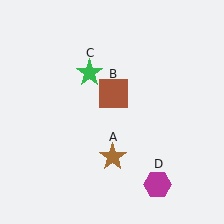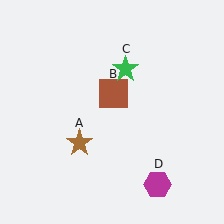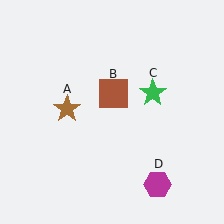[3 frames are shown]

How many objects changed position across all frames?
2 objects changed position: brown star (object A), green star (object C).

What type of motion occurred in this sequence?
The brown star (object A), green star (object C) rotated clockwise around the center of the scene.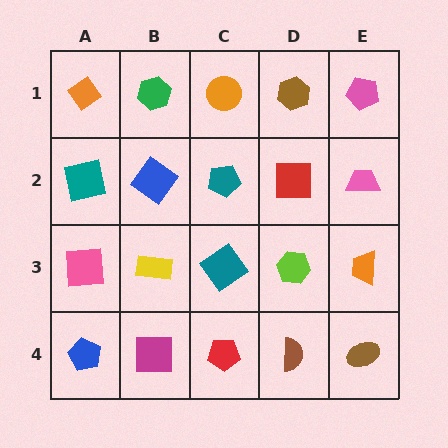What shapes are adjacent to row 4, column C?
A teal diamond (row 3, column C), a magenta square (row 4, column B), a brown semicircle (row 4, column D).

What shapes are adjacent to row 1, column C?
A teal pentagon (row 2, column C), a green hexagon (row 1, column B), a brown hexagon (row 1, column D).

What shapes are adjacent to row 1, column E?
A pink trapezoid (row 2, column E), a brown hexagon (row 1, column D).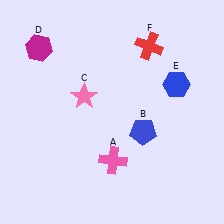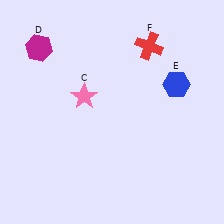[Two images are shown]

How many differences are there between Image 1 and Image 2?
There are 2 differences between the two images.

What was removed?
The pink cross (A), the blue pentagon (B) were removed in Image 2.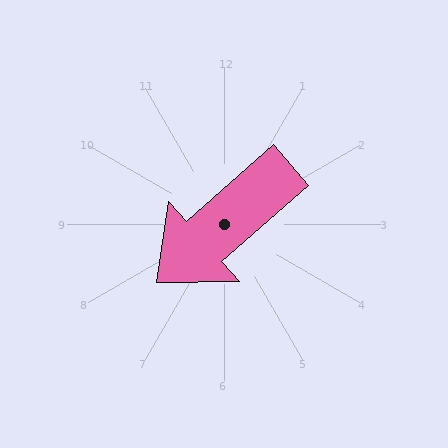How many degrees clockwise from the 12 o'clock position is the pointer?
Approximately 229 degrees.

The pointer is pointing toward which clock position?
Roughly 8 o'clock.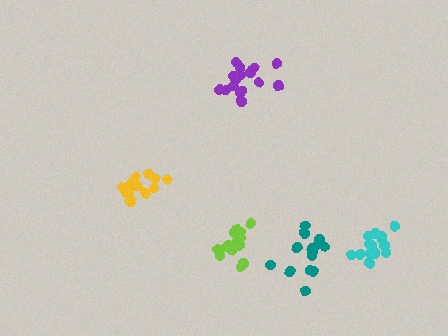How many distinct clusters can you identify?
There are 5 distinct clusters.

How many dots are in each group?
Group 1: 16 dots, Group 2: 16 dots, Group 3: 15 dots, Group 4: 14 dots, Group 5: 16 dots (77 total).